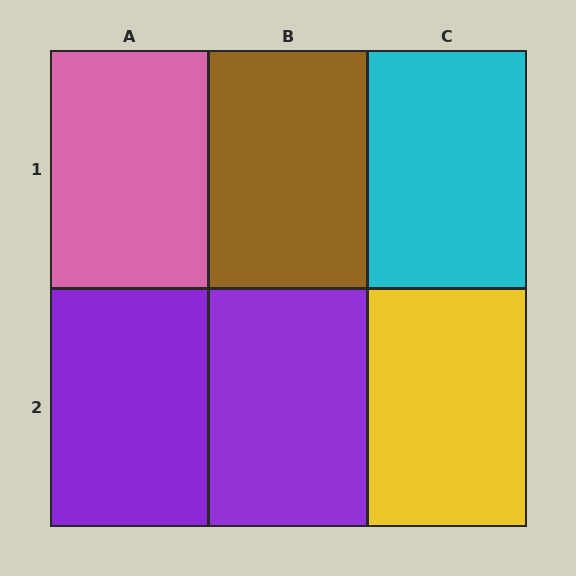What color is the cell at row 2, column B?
Purple.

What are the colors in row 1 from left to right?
Pink, brown, cyan.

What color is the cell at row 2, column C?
Yellow.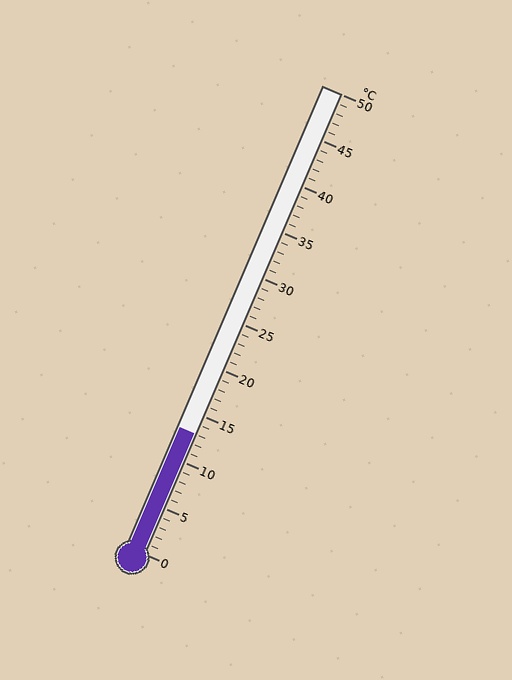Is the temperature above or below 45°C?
The temperature is below 45°C.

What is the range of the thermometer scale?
The thermometer scale ranges from 0°C to 50°C.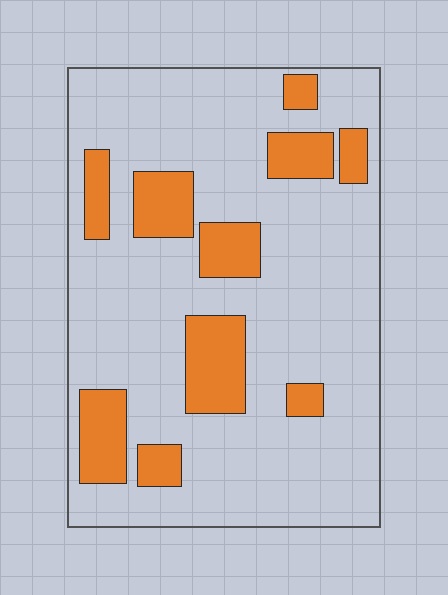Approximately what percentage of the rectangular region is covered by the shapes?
Approximately 20%.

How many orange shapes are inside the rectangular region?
10.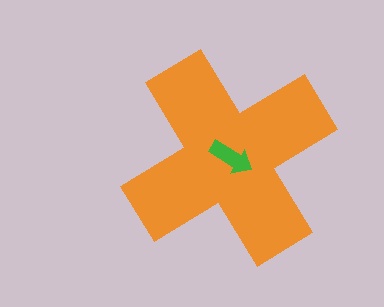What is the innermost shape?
The green arrow.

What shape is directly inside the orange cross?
The green arrow.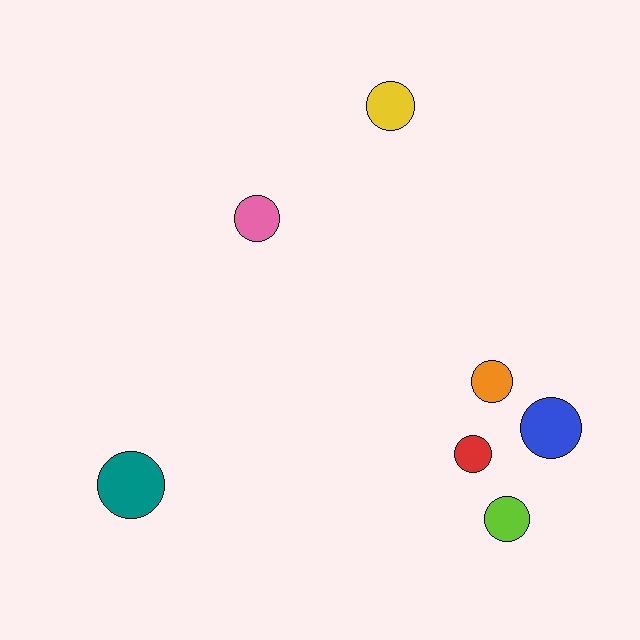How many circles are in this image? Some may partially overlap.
There are 7 circles.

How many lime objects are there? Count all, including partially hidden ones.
There is 1 lime object.